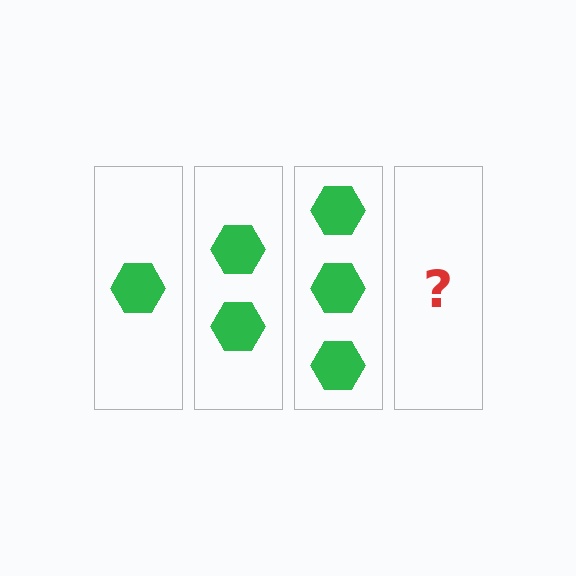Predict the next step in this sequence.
The next step is 4 hexagons.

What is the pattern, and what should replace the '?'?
The pattern is that each step adds one more hexagon. The '?' should be 4 hexagons.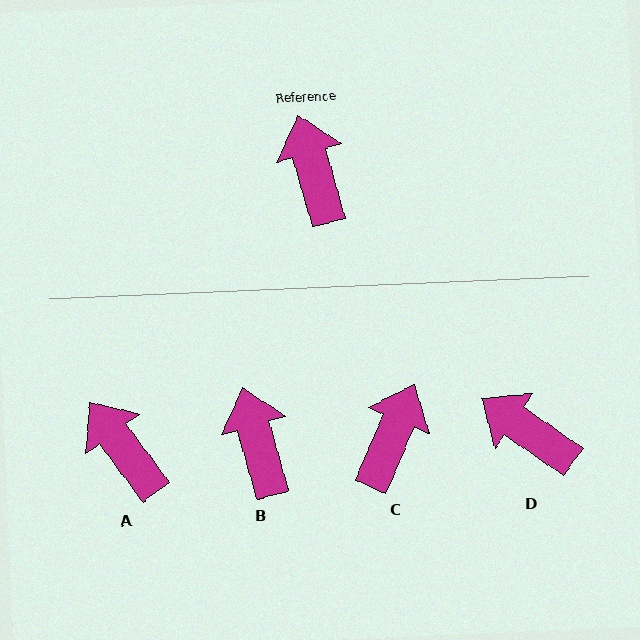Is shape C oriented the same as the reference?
No, it is off by about 39 degrees.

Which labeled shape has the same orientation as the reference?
B.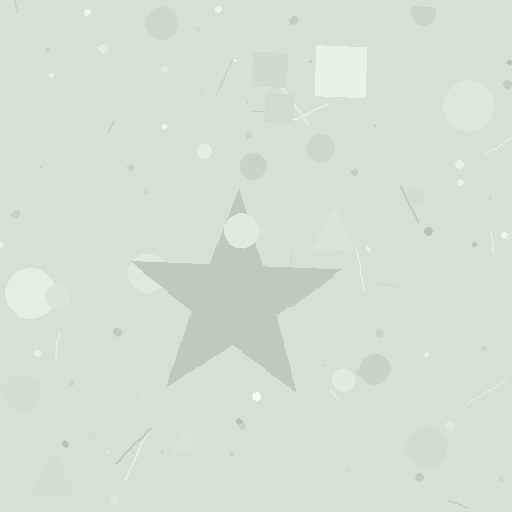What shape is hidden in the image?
A star is hidden in the image.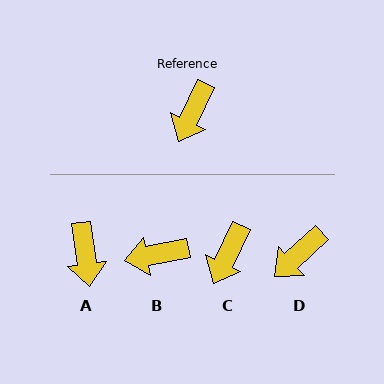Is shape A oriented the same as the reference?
No, it is off by about 33 degrees.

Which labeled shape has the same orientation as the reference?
C.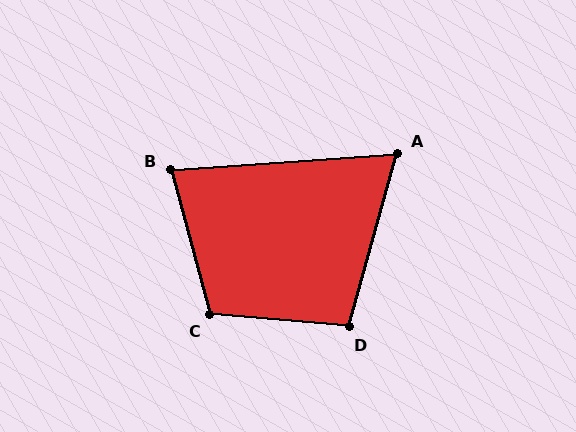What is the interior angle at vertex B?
Approximately 79 degrees (acute).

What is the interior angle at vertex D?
Approximately 101 degrees (obtuse).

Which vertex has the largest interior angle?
C, at approximately 110 degrees.